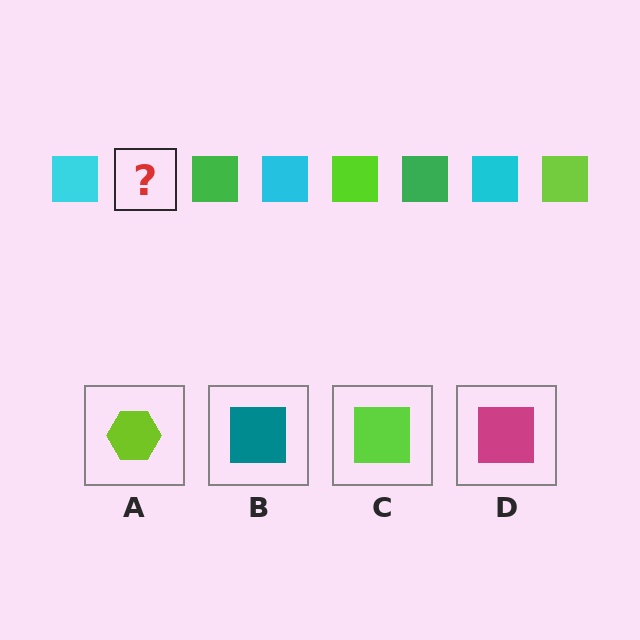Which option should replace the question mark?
Option C.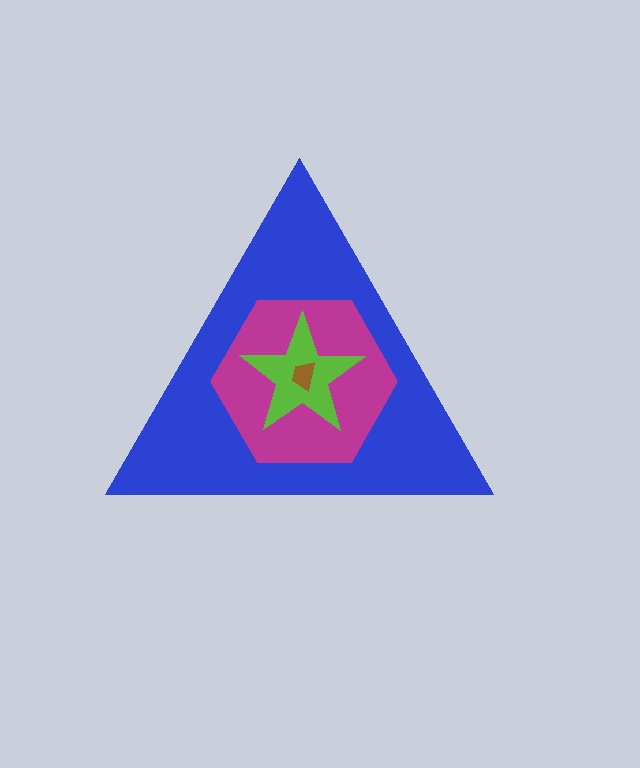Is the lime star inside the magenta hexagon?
Yes.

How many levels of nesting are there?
4.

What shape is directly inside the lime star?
The brown trapezoid.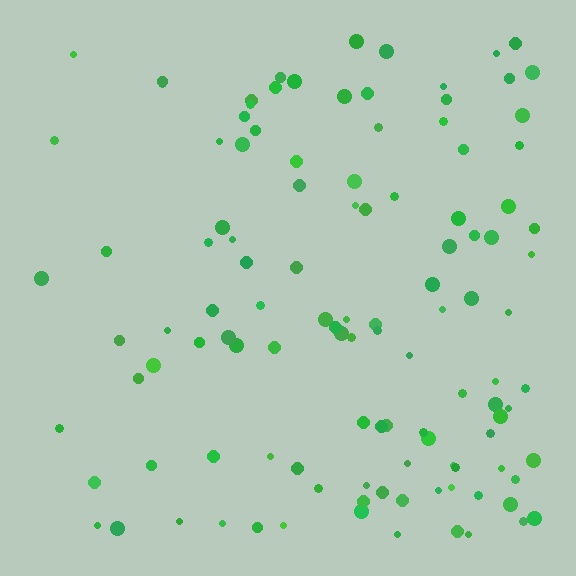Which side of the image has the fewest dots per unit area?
The left.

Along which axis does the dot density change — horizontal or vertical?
Horizontal.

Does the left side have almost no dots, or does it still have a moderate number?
Still a moderate number, just noticeably fewer than the right.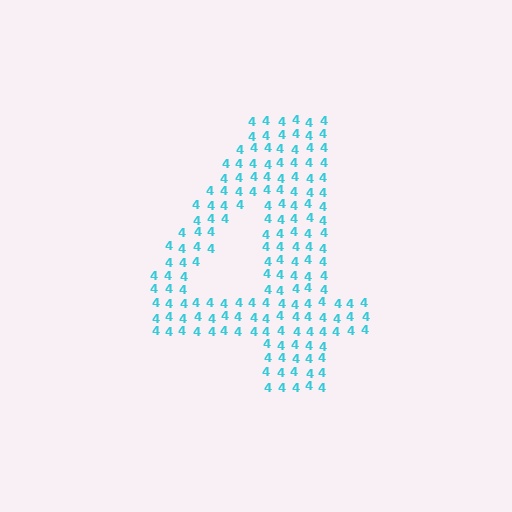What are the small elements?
The small elements are digit 4's.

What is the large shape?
The large shape is the digit 4.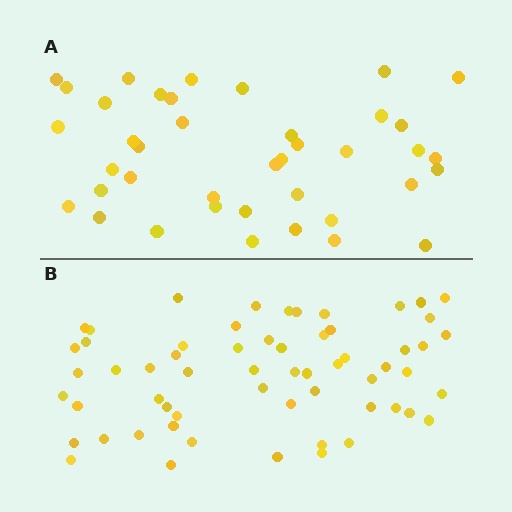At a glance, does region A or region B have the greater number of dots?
Region B (the bottom region) has more dots.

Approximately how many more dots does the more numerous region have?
Region B has approximately 20 more dots than region A.